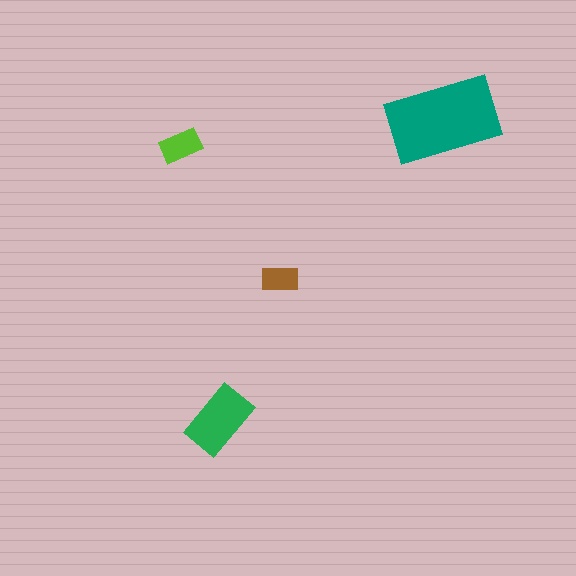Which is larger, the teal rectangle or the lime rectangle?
The teal one.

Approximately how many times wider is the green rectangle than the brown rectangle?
About 2 times wider.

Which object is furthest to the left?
The lime rectangle is leftmost.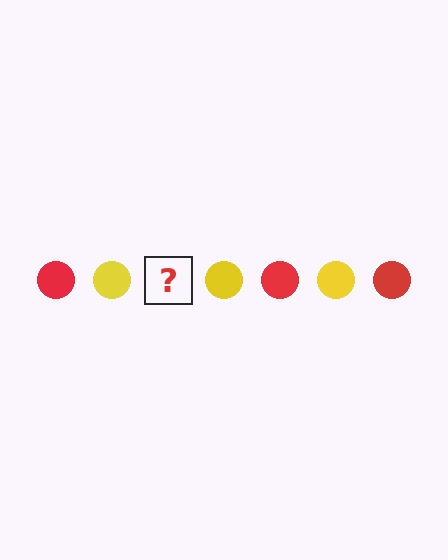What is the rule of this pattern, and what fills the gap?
The rule is that the pattern cycles through red, yellow circles. The gap should be filled with a red circle.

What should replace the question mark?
The question mark should be replaced with a red circle.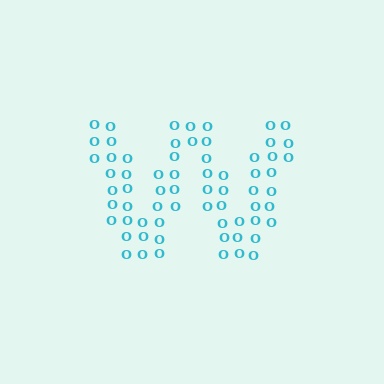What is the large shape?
The large shape is the letter W.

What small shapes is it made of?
It is made of small letter O's.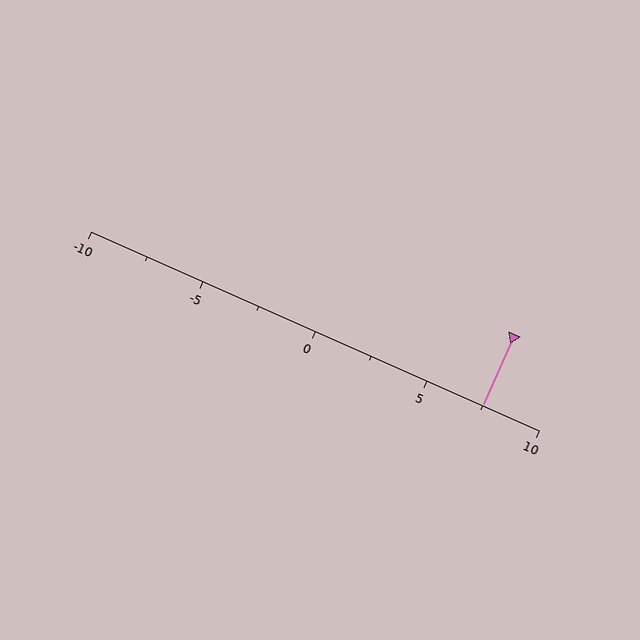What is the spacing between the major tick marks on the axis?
The major ticks are spaced 5 apart.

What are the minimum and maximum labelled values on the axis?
The axis runs from -10 to 10.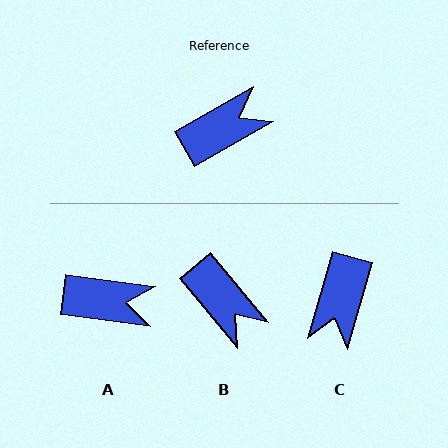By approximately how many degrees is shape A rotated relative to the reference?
Approximately 37 degrees clockwise.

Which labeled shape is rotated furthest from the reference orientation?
C, about 136 degrees away.